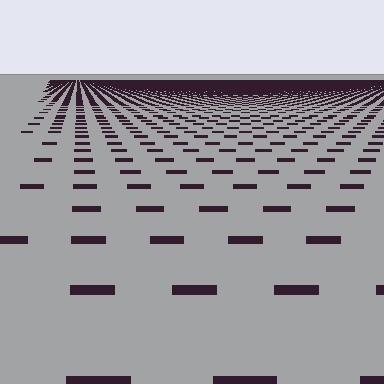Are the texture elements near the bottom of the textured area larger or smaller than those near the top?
Larger. Near the bottom, elements are closer to the viewer and appear at a bigger on-screen size.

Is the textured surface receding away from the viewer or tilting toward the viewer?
The surface is receding away from the viewer. Texture elements get smaller and denser toward the top.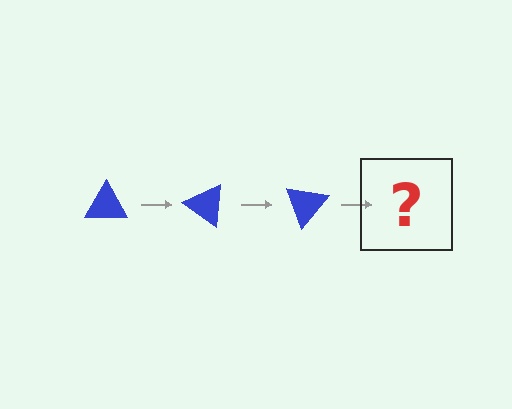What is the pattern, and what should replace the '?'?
The pattern is that the triangle rotates 35 degrees each step. The '?' should be a blue triangle rotated 105 degrees.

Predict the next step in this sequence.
The next step is a blue triangle rotated 105 degrees.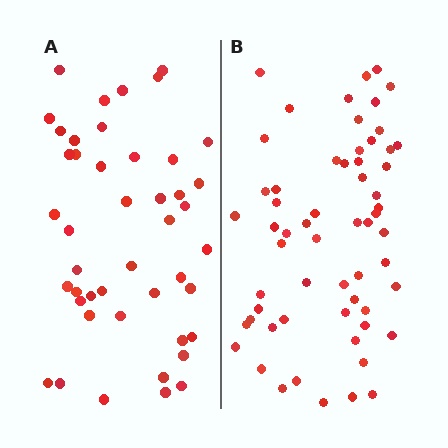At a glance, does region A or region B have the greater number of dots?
Region B (the right region) has more dots.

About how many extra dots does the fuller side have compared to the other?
Region B has approximately 15 more dots than region A.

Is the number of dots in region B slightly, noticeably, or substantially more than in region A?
Region B has noticeably more, but not dramatically so. The ratio is roughly 1.3 to 1.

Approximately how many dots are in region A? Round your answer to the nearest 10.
About 40 dots. (The exact count is 45, which rounds to 40.)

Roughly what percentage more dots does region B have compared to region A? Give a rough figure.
About 35% more.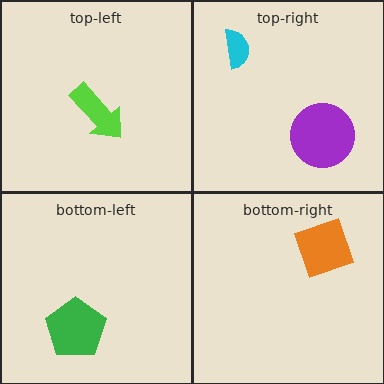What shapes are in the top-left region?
The lime arrow.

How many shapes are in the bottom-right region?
1.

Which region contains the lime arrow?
The top-left region.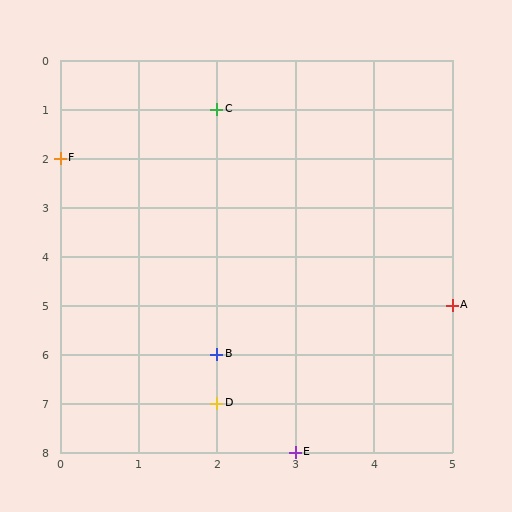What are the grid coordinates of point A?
Point A is at grid coordinates (5, 5).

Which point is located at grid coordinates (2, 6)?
Point B is at (2, 6).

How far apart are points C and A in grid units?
Points C and A are 3 columns and 4 rows apart (about 5.0 grid units diagonally).